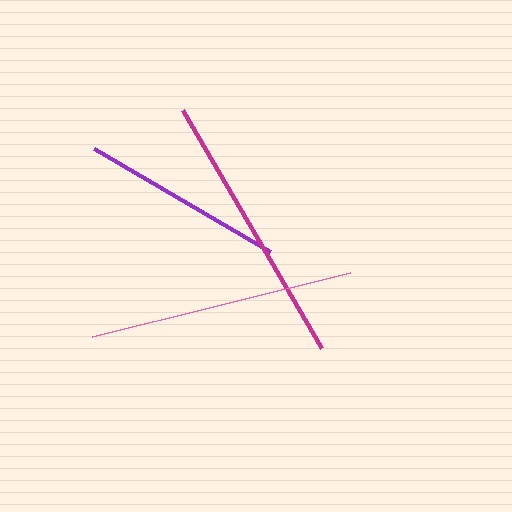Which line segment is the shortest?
The purple line is the shortest at approximately 205 pixels.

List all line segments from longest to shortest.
From longest to shortest: magenta, pink, purple.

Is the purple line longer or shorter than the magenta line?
The magenta line is longer than the purple line.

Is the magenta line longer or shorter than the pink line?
The magenta line is longer than the pink line.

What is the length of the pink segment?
The pink segment is approximately 266 pixels long.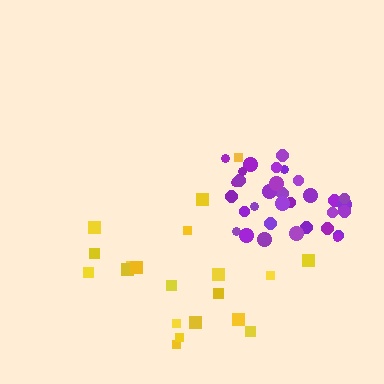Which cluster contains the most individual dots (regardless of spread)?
Purple (32).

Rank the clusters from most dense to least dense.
purple, yellow.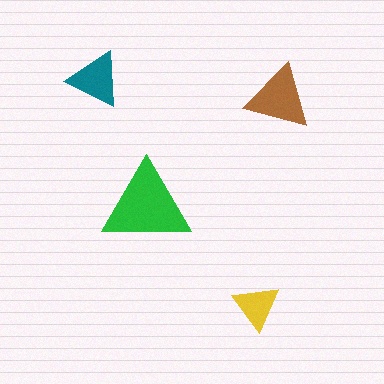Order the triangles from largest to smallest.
the green one, the brown one, the teal one, the yellow one.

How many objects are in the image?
There are 4 objects in the image.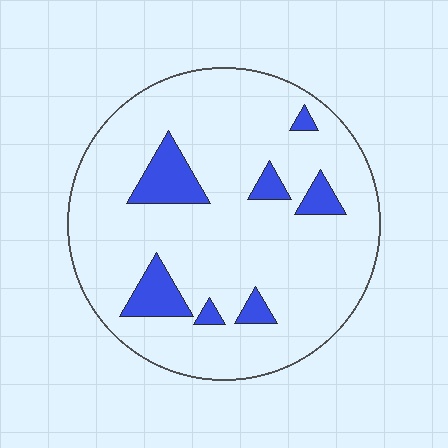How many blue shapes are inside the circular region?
7.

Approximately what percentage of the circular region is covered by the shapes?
Approximately 10%.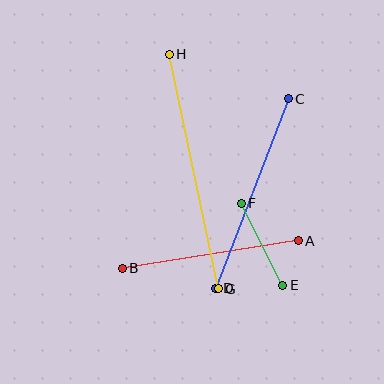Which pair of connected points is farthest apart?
Points G and H are farthest apart.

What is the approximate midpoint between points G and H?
The midpoint is at approximately (194, 171) pixels.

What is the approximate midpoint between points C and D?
The midpoint is at approximately (252, 193) pixels.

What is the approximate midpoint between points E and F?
The midpoint is at approximately (262, 244) pixels.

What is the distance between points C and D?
The distance is approximately 203 pixels.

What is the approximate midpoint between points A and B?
The midpoint is at approximately (210, 255) pixels.